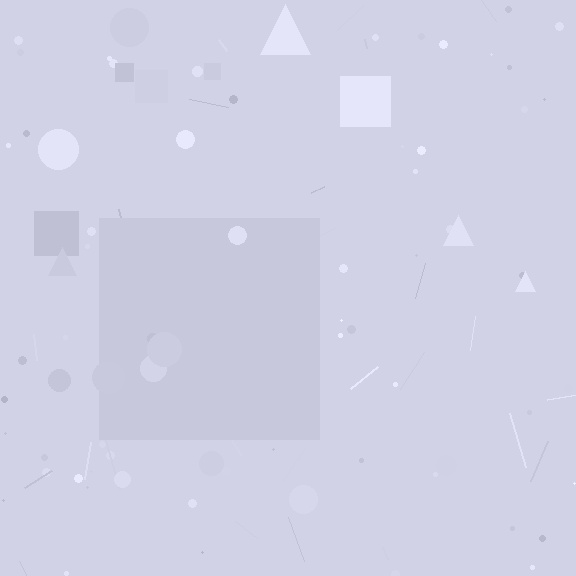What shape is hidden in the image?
A square is hidden in the image.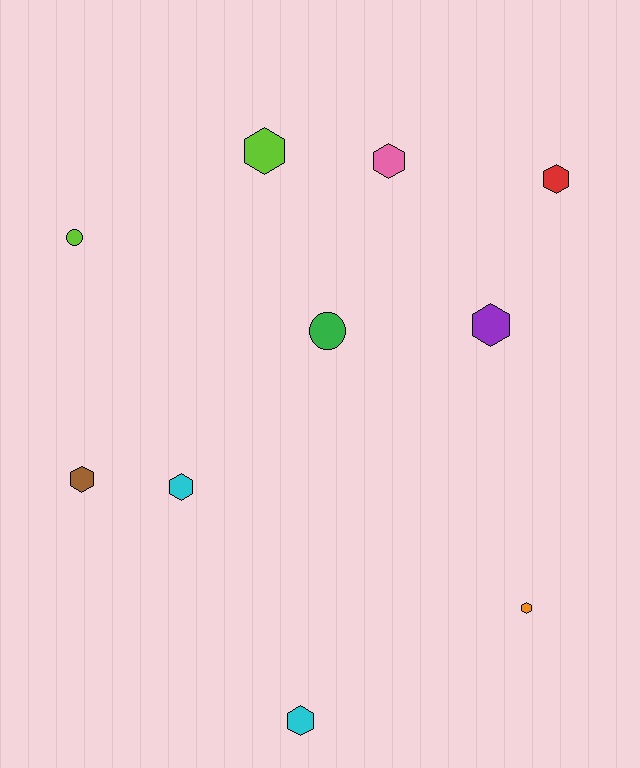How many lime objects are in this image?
There are 2 lime objects.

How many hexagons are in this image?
There are 8 hexagons.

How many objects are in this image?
There are 10 objects.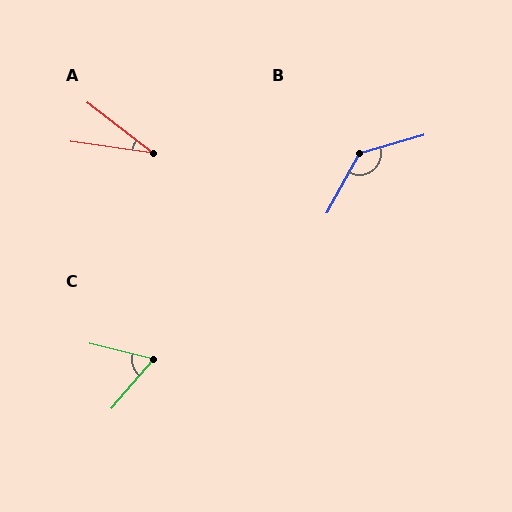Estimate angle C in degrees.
Approximately 63 degrees.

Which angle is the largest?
B, at approximately 135 degrees.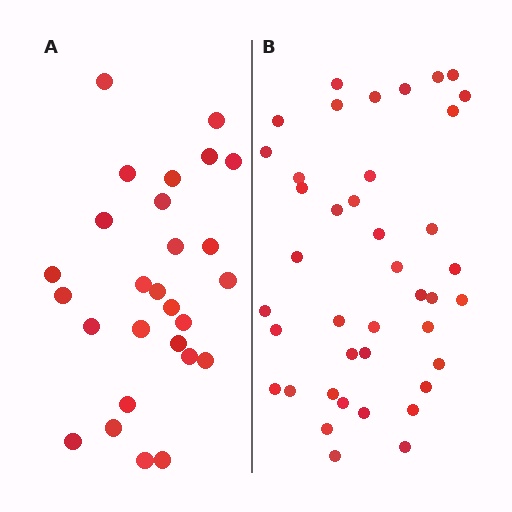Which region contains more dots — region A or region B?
Region B (the right region) has more dots.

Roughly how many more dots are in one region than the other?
Region B has approximately 15 more dots than region A.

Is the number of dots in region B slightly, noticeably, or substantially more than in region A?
Region B has substantially more. The ratio is roughly 1.5 to 1.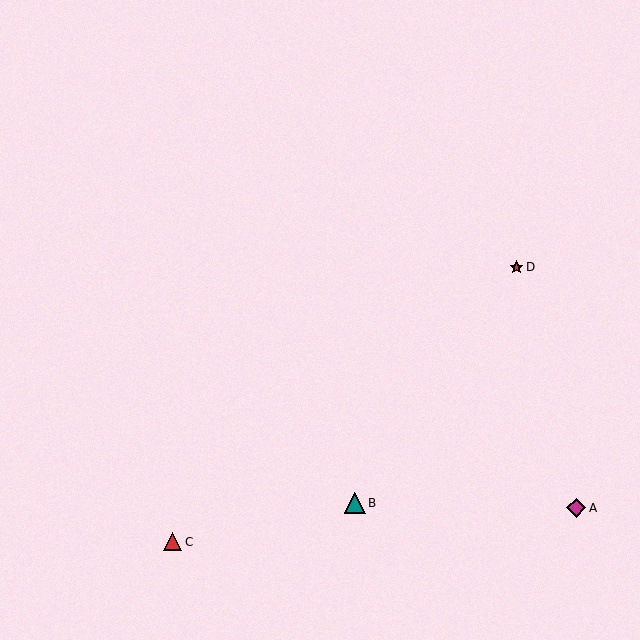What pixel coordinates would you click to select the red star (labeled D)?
Click at (517, 267) to select the red star D.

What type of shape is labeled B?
Shape B is a teal triangle.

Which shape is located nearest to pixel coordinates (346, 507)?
The teal triangle (labeled B) at (355, 503) is nearest to that location.